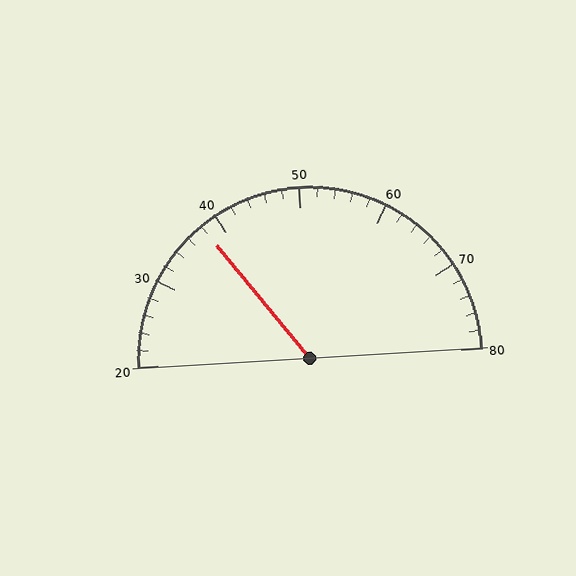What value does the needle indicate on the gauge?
The needle indicates approximately 38.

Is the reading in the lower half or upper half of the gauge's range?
The reading is in the lower half of the range (20 to 80).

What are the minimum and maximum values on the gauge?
The gauge ranges from 20 to 80.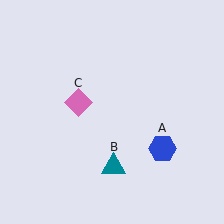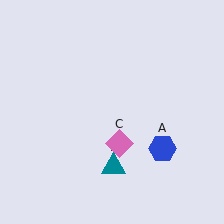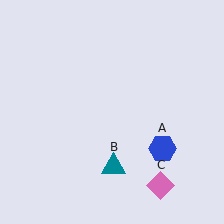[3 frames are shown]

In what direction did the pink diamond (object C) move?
The pink diamond (object C) moved down and to the right.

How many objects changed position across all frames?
1 object changed position: pink diamond (object C).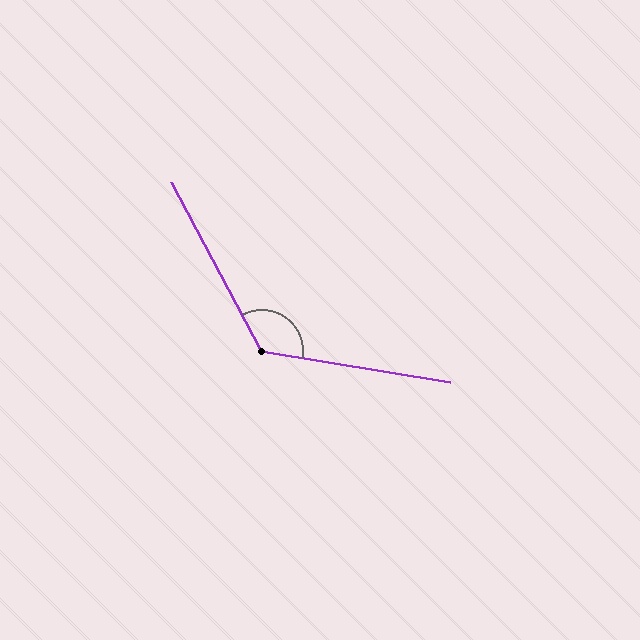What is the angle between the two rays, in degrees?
Approximately 128 degrees.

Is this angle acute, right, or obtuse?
It is obtuse.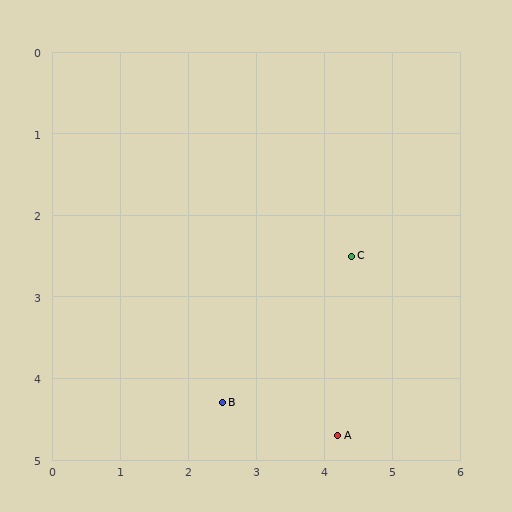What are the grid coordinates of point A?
Point A is at approximately (4.2, 4.7).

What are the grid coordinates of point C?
Point C is at approximately (4.4, 2.5).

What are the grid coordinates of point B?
Point B is at approximately (2.5, 4.3).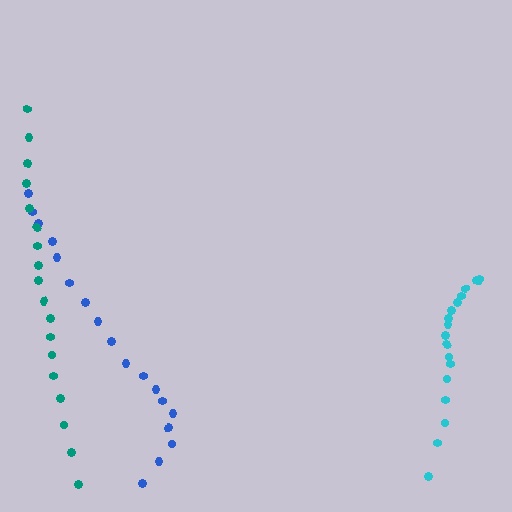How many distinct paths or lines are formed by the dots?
There are 3 distinct paths.